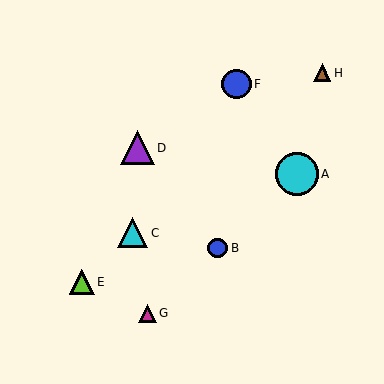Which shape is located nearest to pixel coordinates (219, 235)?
The blue circle (labeled B) at (218, 248) is nearest to that location.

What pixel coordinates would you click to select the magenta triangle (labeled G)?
Click at (147, 313) to select the magenta triangle G.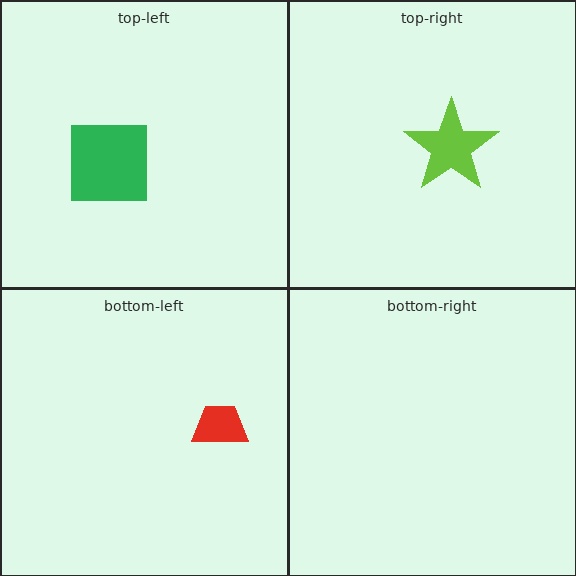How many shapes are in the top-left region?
1.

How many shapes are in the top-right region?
1.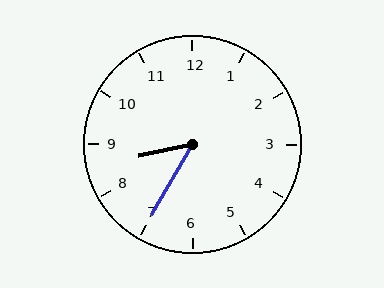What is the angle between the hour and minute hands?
Approximately 48 degrees.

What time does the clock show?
8:35.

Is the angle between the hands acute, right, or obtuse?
It is acute.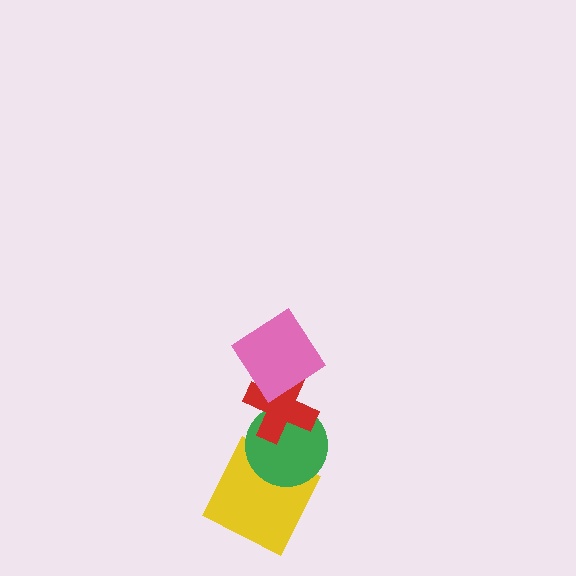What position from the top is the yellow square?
The yellow square is 4th from the top.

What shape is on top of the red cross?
The pink diamond is on top of the red cross.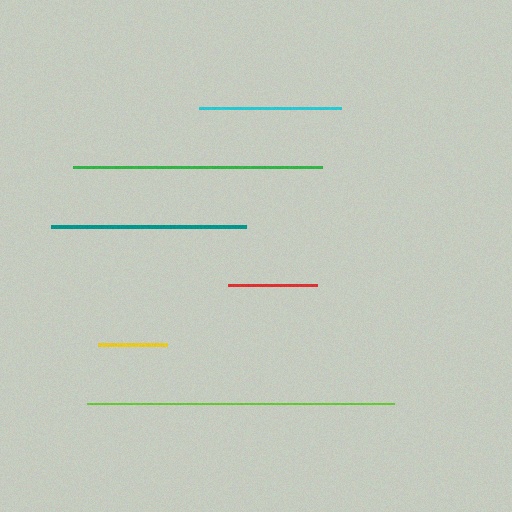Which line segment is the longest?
The lime line is the longest at approximately 306 pixels.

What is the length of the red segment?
The red segment is approximately 89 pixels long.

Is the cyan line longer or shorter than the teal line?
The teal line is longer than the cyan line.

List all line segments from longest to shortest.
From longest to shortest: lime, green, teal, cyan, red, yellow.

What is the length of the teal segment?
The teal segment is approximately 195 pixels long.